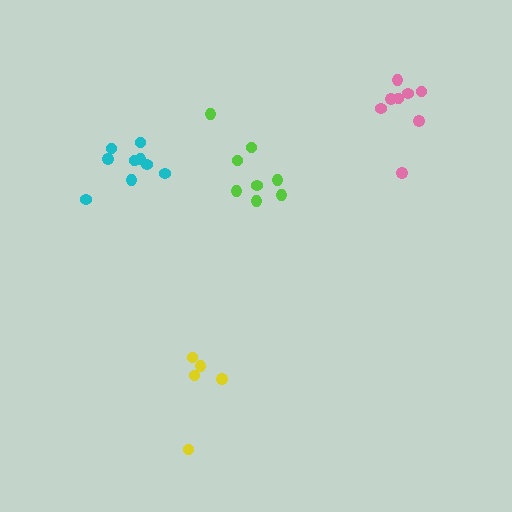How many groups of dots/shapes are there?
There are 4 groups.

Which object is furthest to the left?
The cyan cluster is leftmost.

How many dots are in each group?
Group 1: 8 dots, Group 2: 9 dots, Group 3: 5 dots, Group 4: 8 dots (30 total).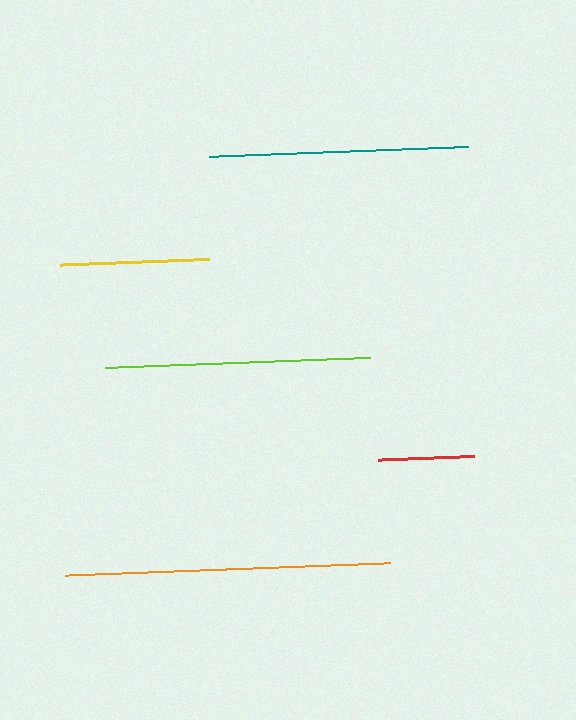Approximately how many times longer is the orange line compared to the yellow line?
The orange line is approximately 2.2 times the length of the yellow line.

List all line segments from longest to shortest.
From longest to shortest: orange, lime, teal, yellow, red.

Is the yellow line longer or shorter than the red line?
The yellow line is longer than the red line.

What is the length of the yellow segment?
The yellow segment is approximately 149 pixels long.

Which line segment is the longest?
The orange line is the longest at approximately 325 pixels.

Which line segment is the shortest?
The red line is the shortest at approximately 96 pixels.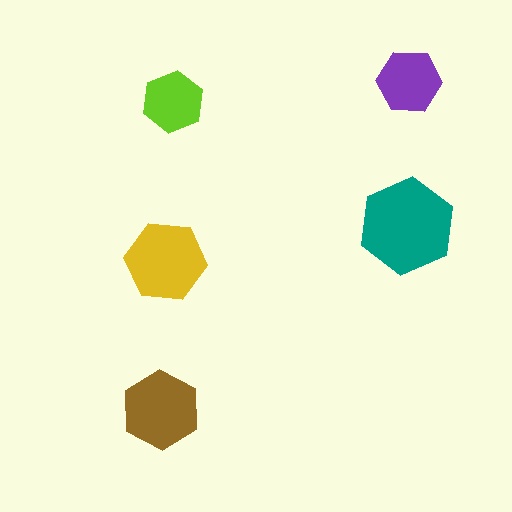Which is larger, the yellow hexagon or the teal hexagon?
The teal one.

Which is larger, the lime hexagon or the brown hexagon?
The brown one.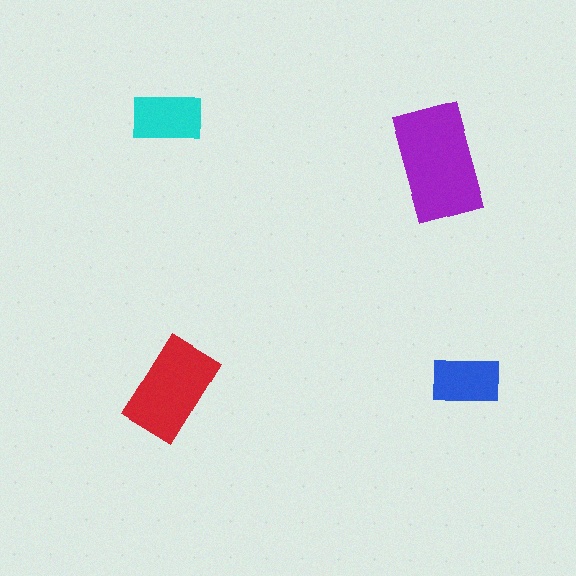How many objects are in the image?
There are 4 objects in the image.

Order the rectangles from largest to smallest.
the purple one, the red one, the cyan one, the blue one.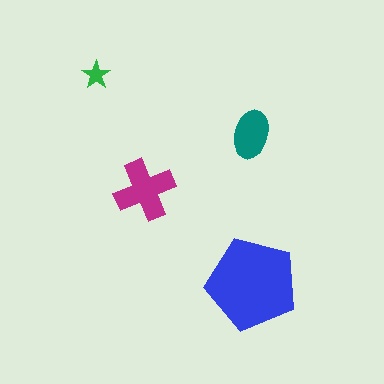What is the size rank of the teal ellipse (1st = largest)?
3rd.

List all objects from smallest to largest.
The green star, the teal ellipse, the magenta cross, the blue pentagon.